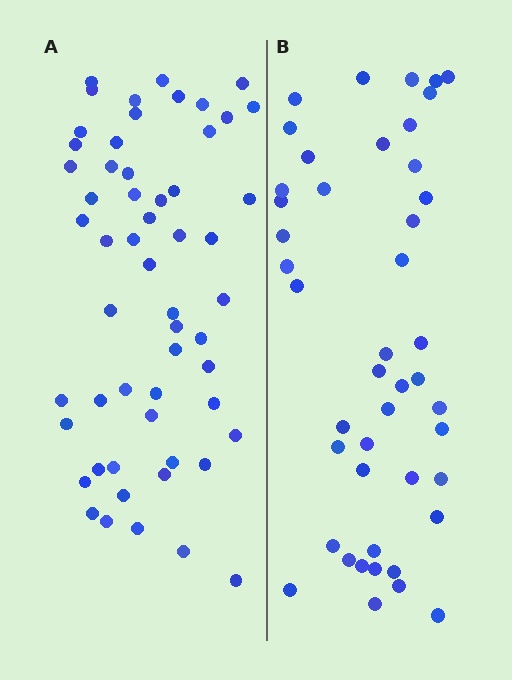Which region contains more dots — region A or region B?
Region A (the left region) has more dots.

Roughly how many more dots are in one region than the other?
Region A has roughly 12 or so more dots than region B.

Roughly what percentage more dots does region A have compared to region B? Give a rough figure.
About 25% more.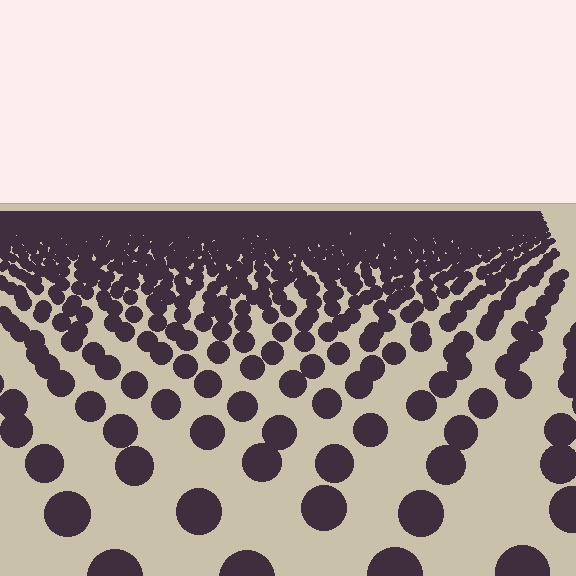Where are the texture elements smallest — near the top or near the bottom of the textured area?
Near the top.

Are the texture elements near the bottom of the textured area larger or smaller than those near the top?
Larger. Near the bottom, elements are closer to the viewer and appear at a bigger on-screen size.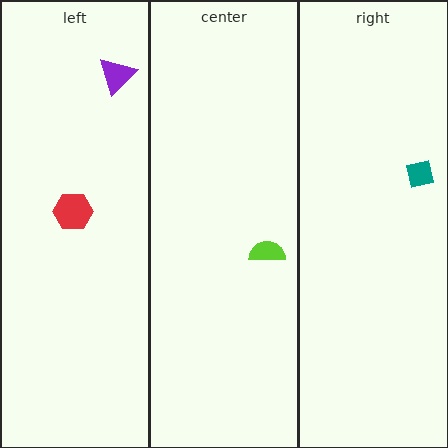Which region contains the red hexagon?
The left region.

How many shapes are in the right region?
1.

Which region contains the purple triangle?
The left region.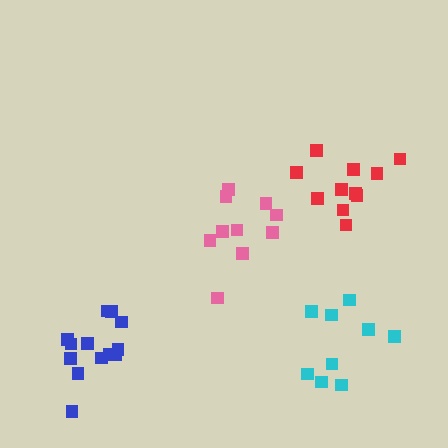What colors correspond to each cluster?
The clusters are colored: blue, pink, red, cyan.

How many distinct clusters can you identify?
There are 4 distinct clusters.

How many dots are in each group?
Group 1: 13 dots, Group 2: 10 dots, Group 3: 11 dots, Group 4: 9 dots (43 total).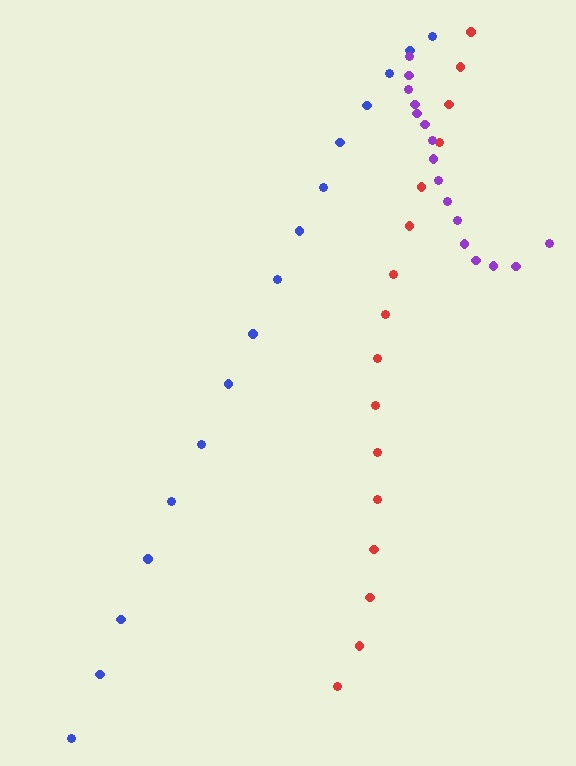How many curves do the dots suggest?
There are 3 distinct paths.